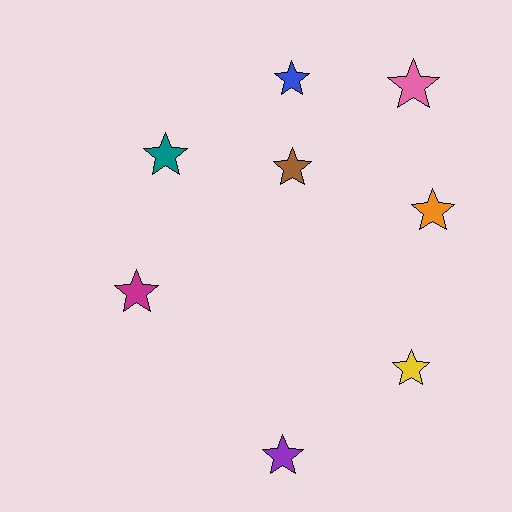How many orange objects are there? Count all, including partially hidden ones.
There is 1 orange object.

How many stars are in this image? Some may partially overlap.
There are 8 stars.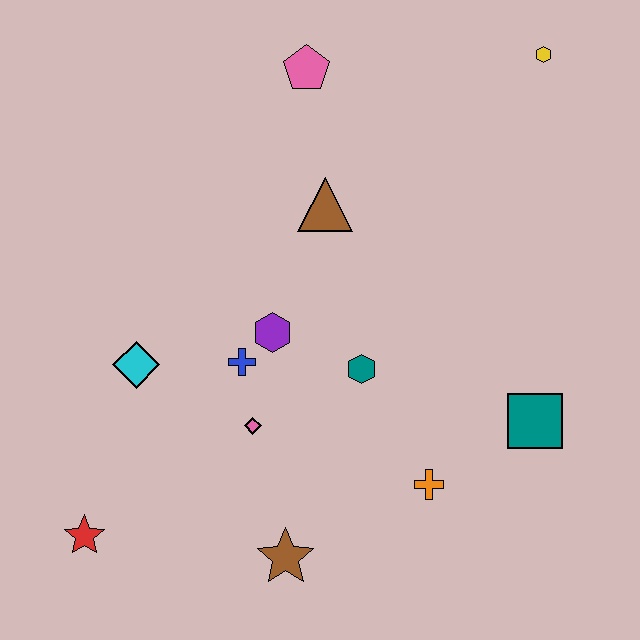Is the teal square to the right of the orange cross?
Yes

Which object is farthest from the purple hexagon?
The yellow hexagon is farthest from the purple hexagon.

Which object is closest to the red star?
The cyan diamond is closest to the red star.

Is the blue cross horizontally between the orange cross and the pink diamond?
No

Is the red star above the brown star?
Yes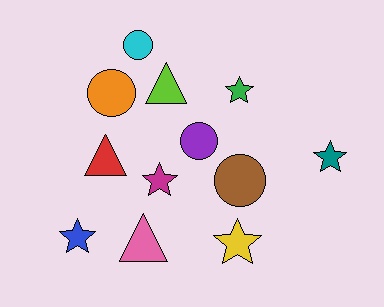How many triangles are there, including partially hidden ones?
There are 3 triangles.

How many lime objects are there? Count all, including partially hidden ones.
There is 1 lime object.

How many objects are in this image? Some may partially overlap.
There are 12 objects.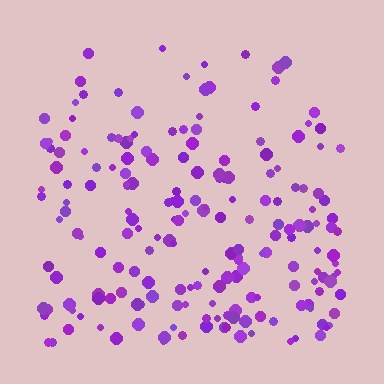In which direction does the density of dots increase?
From top to bottom, with the bottom side densest.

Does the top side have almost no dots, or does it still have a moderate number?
Still a moderate number, just noticeably fewer than the bottom.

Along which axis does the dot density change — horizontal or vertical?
Vertical.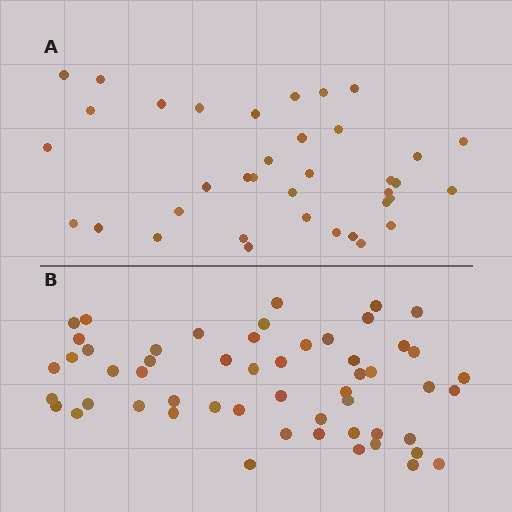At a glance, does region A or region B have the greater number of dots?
Region B (the bottom region) has more dots.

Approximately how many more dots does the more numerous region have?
Region B has approximately 15 more dots than region A.